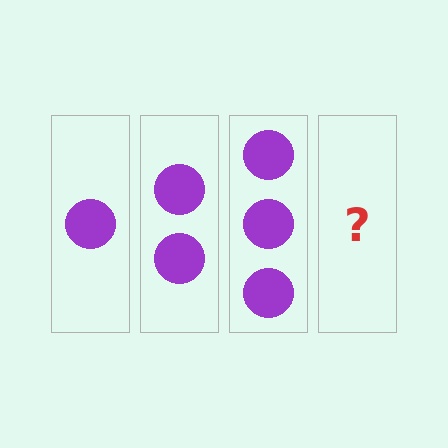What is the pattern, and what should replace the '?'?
The pattern is that each step adds one more circle. The '?' should be 4 circles.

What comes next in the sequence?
The next element should be 4 circles.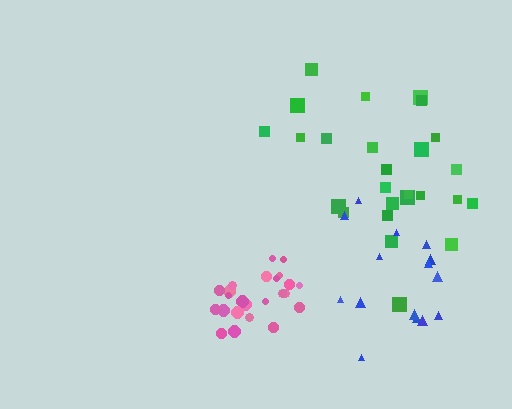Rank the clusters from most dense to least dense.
pink, blue, green.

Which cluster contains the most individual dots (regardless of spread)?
Green (26).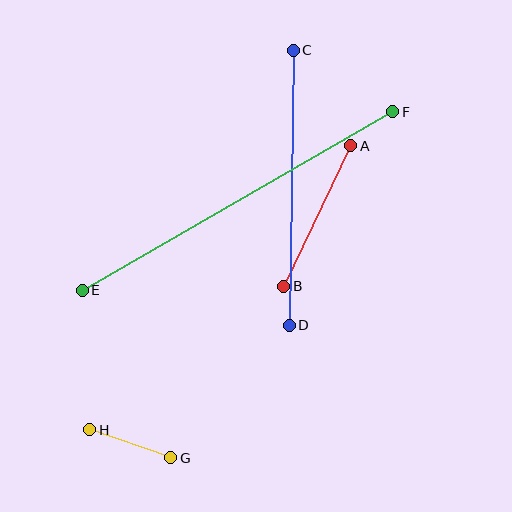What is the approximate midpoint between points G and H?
The midpoint is at approximately (130, 444) pixels.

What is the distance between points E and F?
The distance is approximately 358 pixels.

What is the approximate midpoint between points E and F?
The midpoint is at approximately (238, 201) pixels.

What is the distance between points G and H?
The distance is approximately 86 pixels.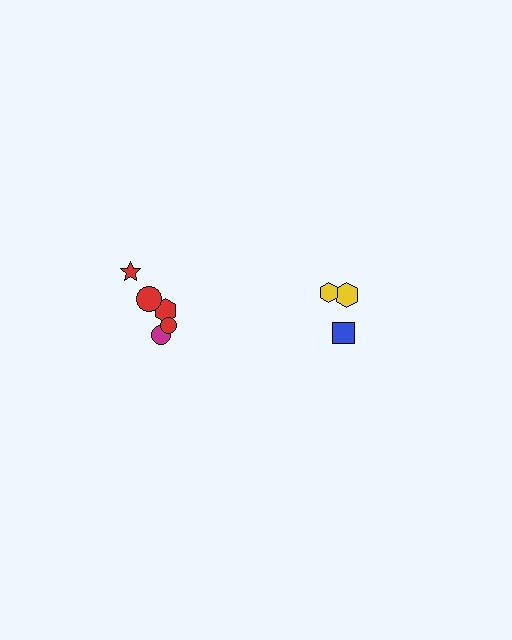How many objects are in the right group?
There are 3 objects.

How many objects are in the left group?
There are 5 objects.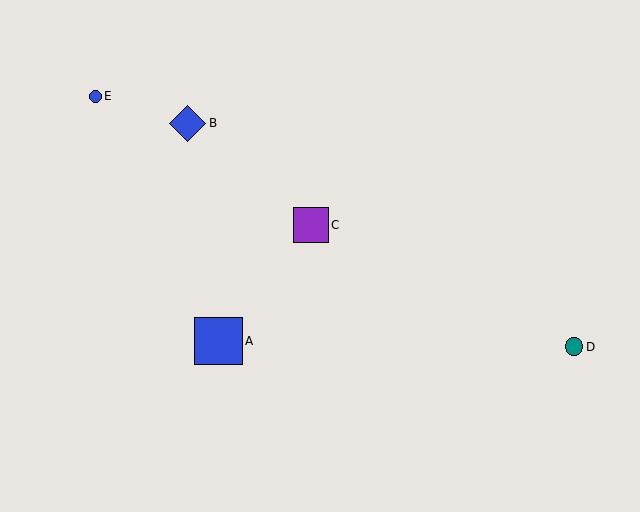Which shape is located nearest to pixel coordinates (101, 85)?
The blue circle (labeled E) at (95, 96) is nearest to that location.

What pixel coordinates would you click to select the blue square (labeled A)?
Click at (218, 341) to select the blue square A.